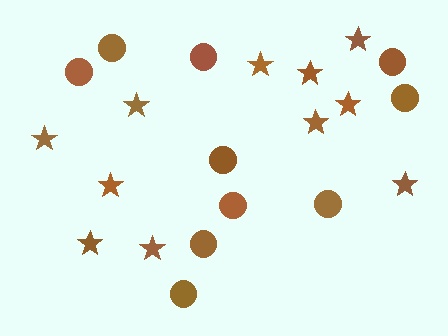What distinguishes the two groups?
There are 2 groups: one group of stars (11) and one group of circles (10).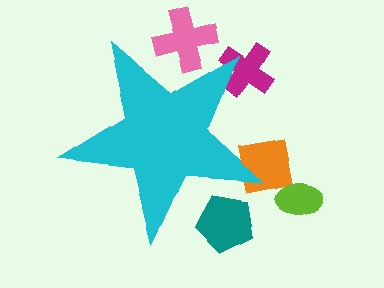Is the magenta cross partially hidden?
Yes, the magenta cross is partially hidden behind the cyan star.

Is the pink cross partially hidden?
Yes, the pink cross is partially hidden behind the cyan star.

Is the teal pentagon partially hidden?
Yes, the teal pentagon is partially hidden behind the cyan star.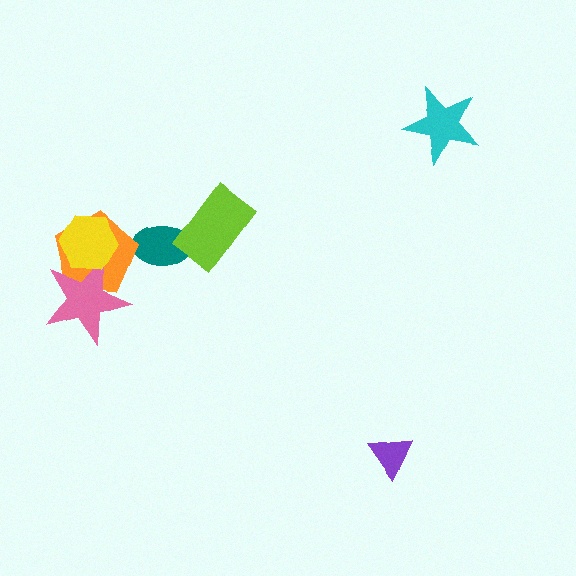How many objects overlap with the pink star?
2 objects overlap with the pink star.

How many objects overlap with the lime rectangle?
1 object overlaps with the lime rectangle.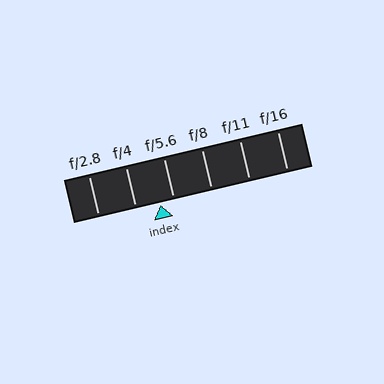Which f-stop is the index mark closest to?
The index mark is closest to f/5.6.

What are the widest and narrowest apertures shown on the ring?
The widest aperture shown is f/2.8 and the narrowest is f/16.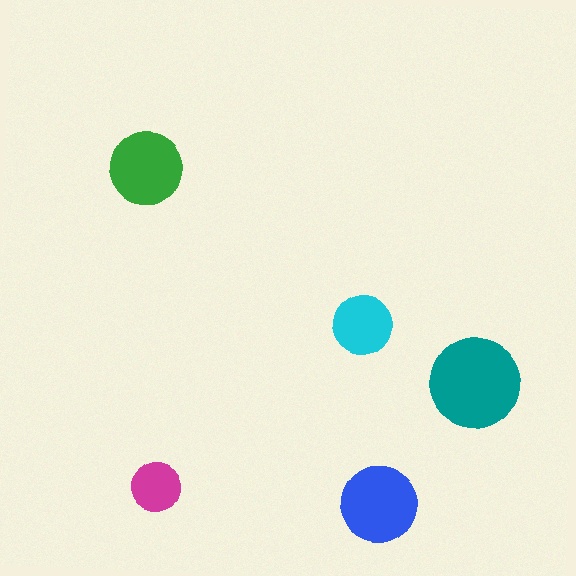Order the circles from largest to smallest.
the teal one, the blue one, the green one, the cyan one, the magenta one.